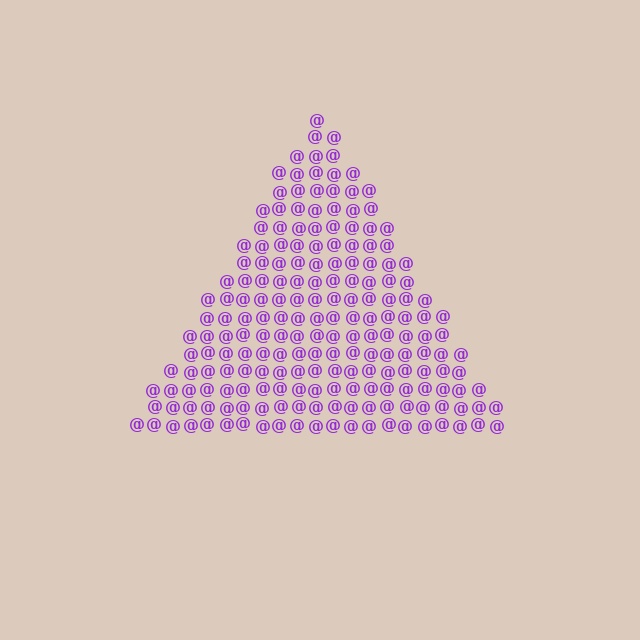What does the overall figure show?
The overall figure shows a triangle.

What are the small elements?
The small elements are at signs.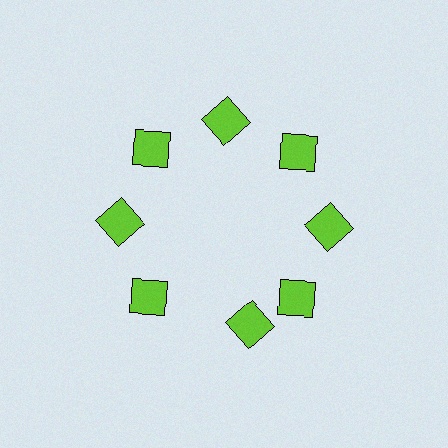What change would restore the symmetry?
The symmetry would be restored by rotating it back into even spacing with its neighbors so that all 8 squares sit at equal angles and equal distance from the center.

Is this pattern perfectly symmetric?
No. The 8 lime squares are arranged in a ring, but one element near the 6 o'clock position is rotated out of alignment along the ring, breaking the 8-fold rotational symmetry.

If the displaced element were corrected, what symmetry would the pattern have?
It would have 8-fold rotational symmetry — the pattern would map onto itself every 45 degrees.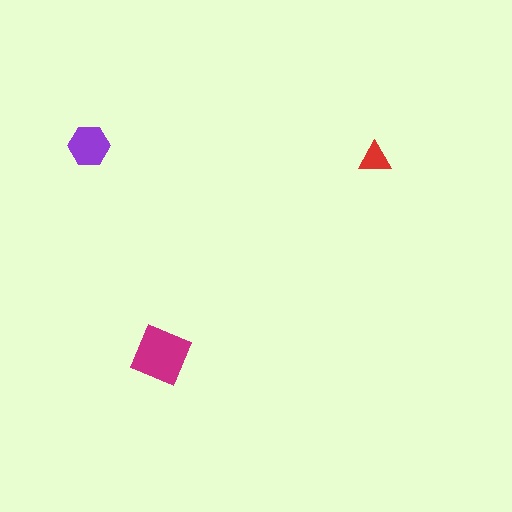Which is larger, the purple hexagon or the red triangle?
The purple hexagon.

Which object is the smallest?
The red triangle.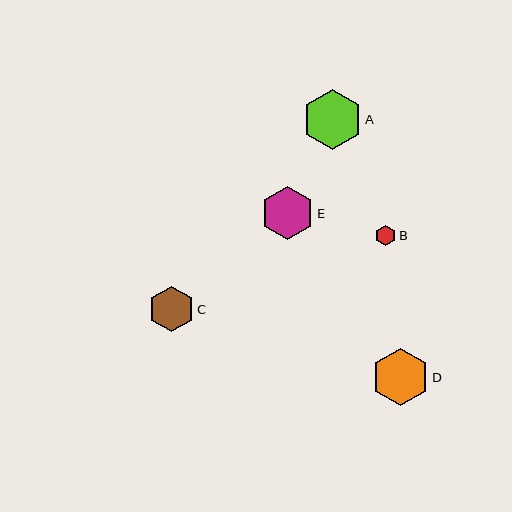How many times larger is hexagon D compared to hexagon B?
Hexagon D is approximately 2.8 times the size of hexagon B.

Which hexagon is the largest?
Hexagon A is the largest with a size of approximately 60 pixels.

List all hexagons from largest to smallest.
From largest to smallest: A, D, E, C, B.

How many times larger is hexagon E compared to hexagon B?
Hexagon E is approximately 2.5 times the size of hexagon B.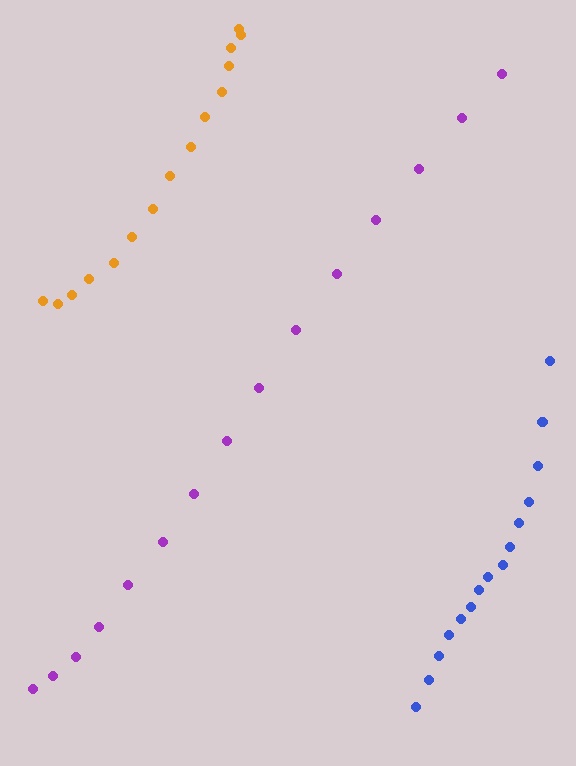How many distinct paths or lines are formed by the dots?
There are 3 distinct paths.